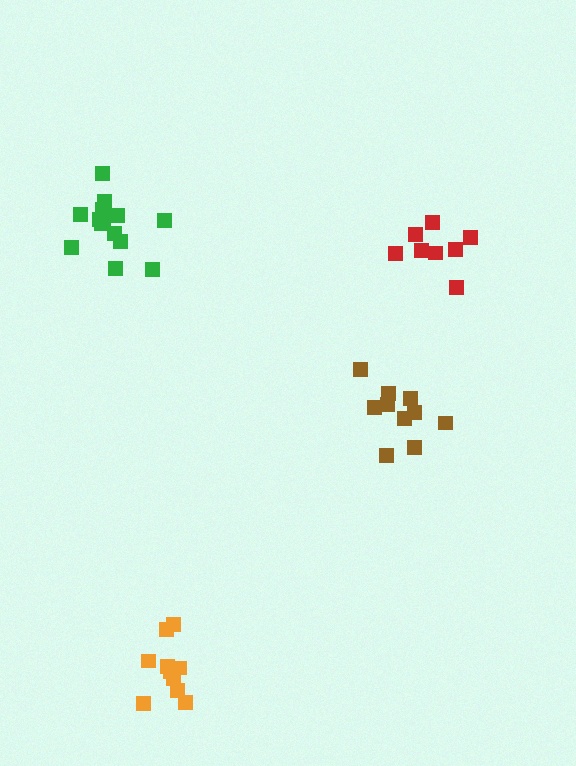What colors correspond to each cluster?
The clusters are colored: green, brown, orange, red.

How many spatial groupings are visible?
There are 4 spatial groupings.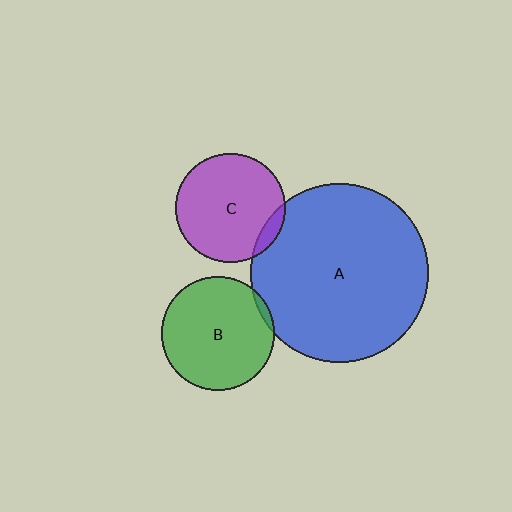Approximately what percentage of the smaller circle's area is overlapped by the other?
Approximately 10%.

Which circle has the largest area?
Circle A (blue).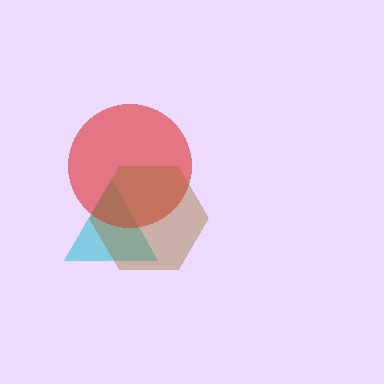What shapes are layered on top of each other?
The layered shapes are: a cyan triangle, a red circle, a brown hexagon.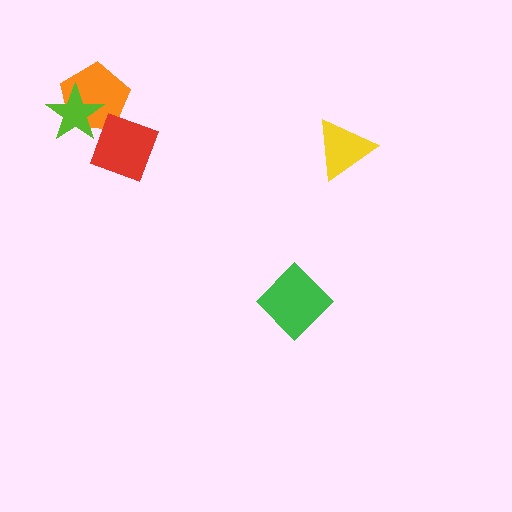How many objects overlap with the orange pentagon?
2 objects overlap with the orange pentagon.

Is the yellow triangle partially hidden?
No, no other shape covers it.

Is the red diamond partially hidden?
Yes, it is partially covered by another shape.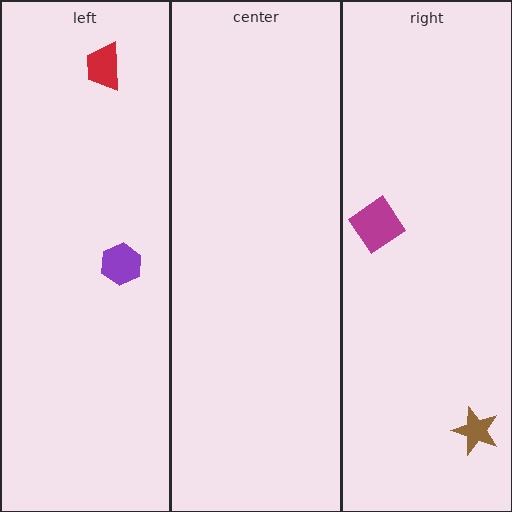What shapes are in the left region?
The purple hexagon, the red trapezoid.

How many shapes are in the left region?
2.